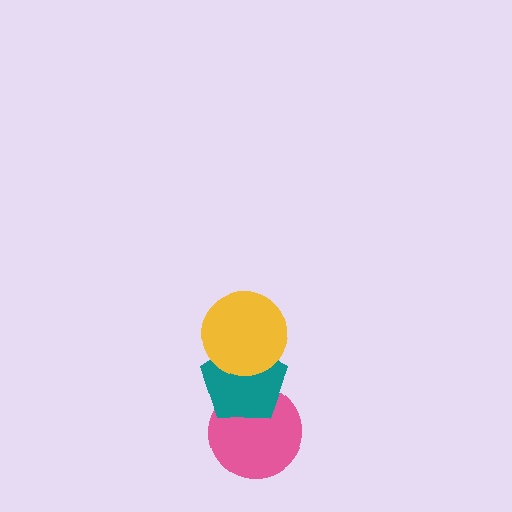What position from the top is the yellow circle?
The yellow circle is 1st from the top.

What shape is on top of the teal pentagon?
The yellow circle is on top of the teal pentagon.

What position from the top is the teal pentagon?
The teal pentagon is 2nd from the top.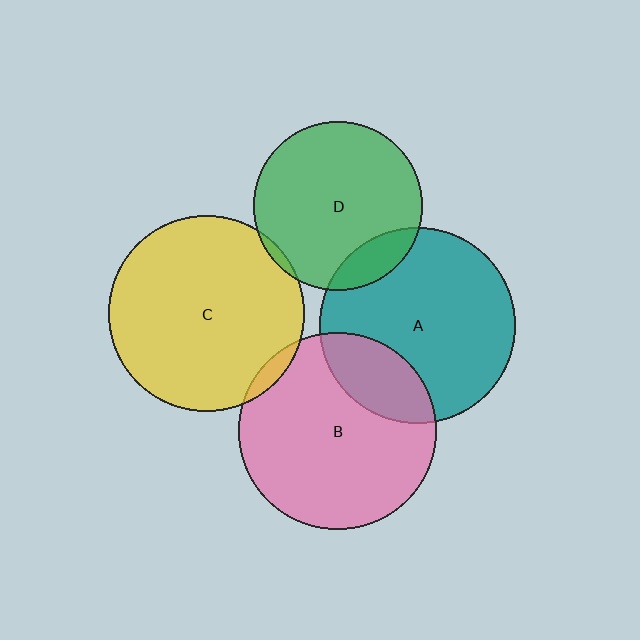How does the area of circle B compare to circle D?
Approximately 1.4 times.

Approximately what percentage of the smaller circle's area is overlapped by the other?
Approximately 5%.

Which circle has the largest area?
Circle B (pink).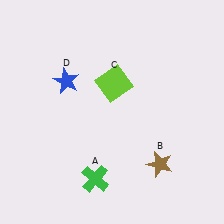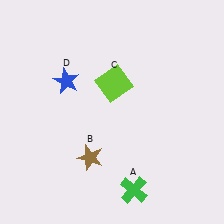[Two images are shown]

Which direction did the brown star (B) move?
The brown star (B) moved left.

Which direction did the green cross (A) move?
The green cross (A) moved right.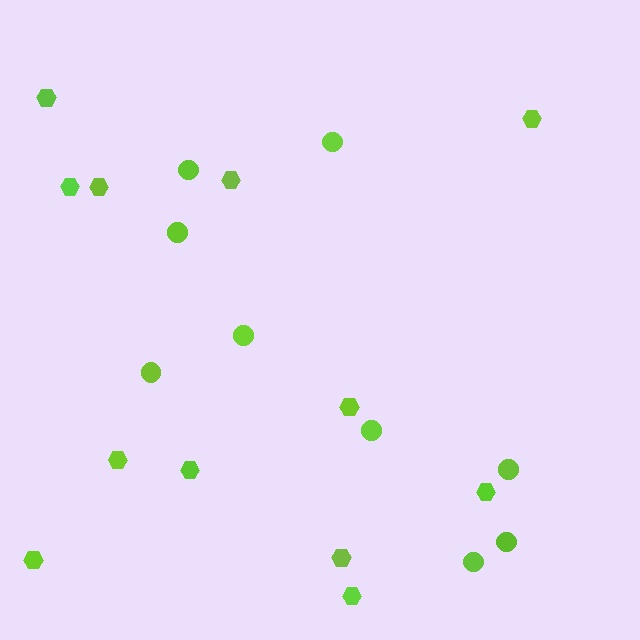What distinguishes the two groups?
There are 2 groups: one group of circles (9) and one group of hexagons (12).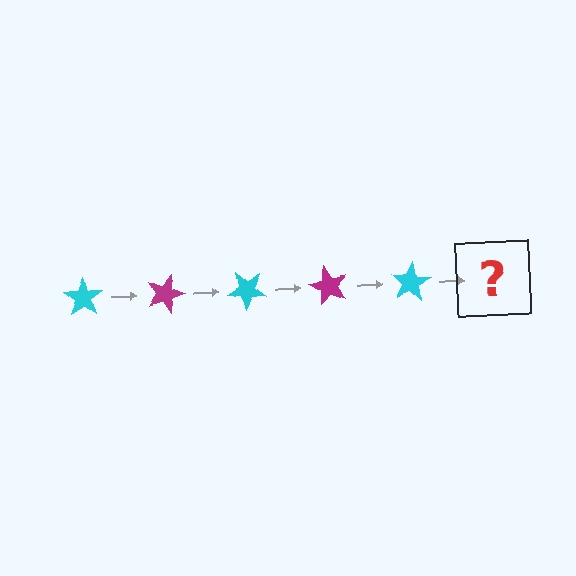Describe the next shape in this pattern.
It should be a magenta star, rotated 100 degrees from the start.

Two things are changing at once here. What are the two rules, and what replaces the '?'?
The two rules are that it rotates 20 degrees each step and the color cycles through cyan and magenta. The '?' should be a magenta star, rotated 100 degrees from the start.